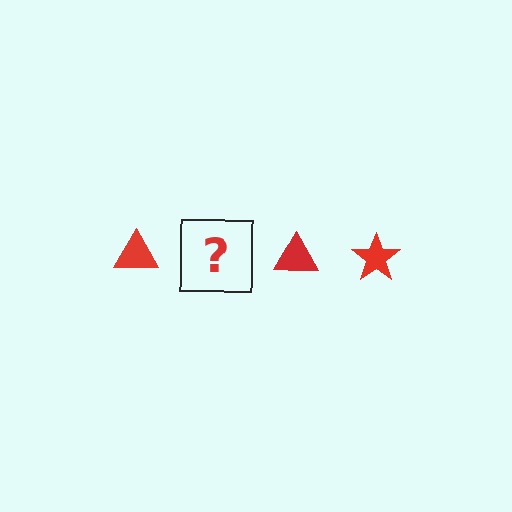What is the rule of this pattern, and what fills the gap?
The rule is that the pattern cycles through triangle, star shapes in red. The gap should be filled with a red star.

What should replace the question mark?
The question mark should be replaced with a red star.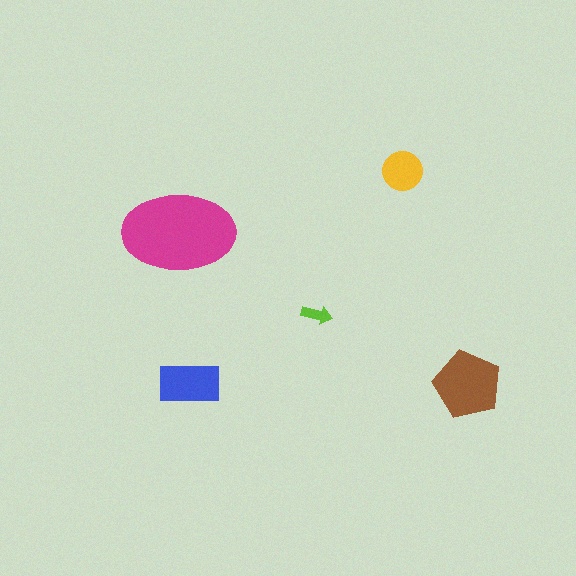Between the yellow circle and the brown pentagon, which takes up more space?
The brown pentagon.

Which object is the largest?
The magenta ellipse.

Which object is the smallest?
The lime arrow.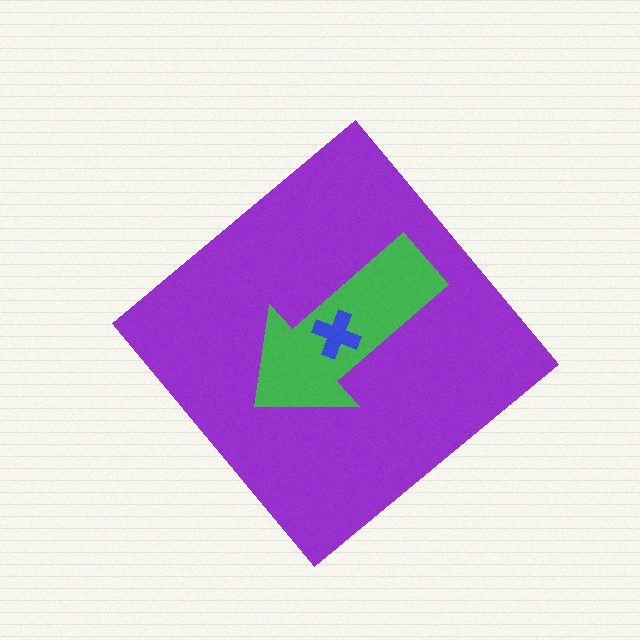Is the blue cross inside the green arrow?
Yes.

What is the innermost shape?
The blue cross.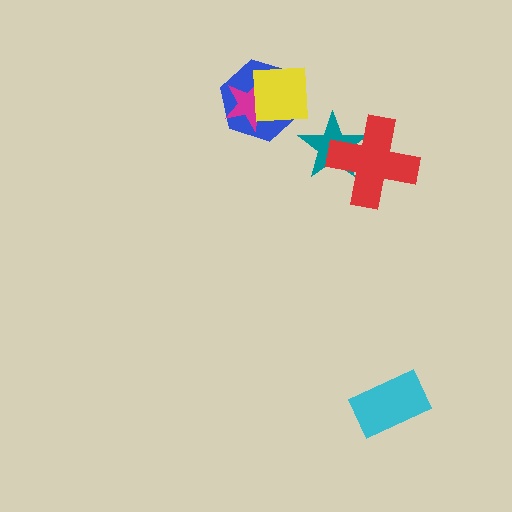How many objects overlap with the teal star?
1 object overlaps with the teal star.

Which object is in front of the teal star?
The red cross is in front of the teal star.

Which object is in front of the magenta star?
The yellow square is in front of the magenta star.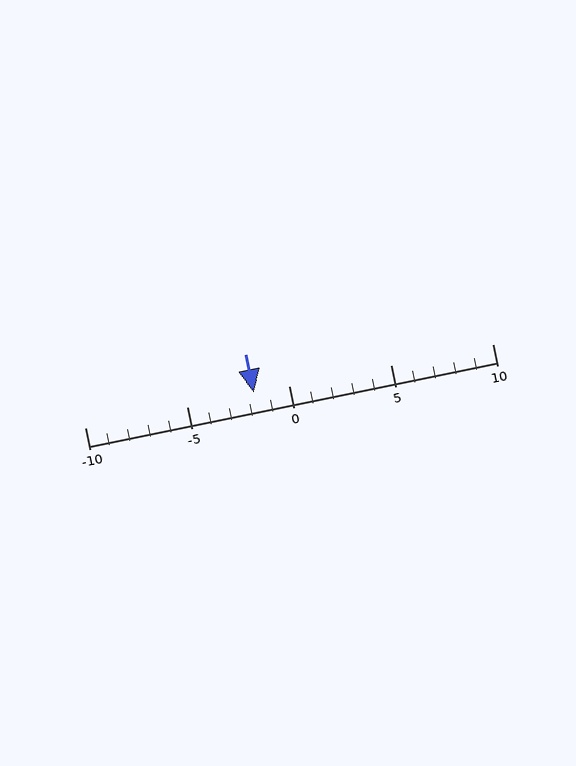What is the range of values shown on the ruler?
The ruler shows values from -10 to 10.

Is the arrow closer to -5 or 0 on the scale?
The arrow is closer to 0.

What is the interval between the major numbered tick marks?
The major tick marks are spaced 5 units apart.